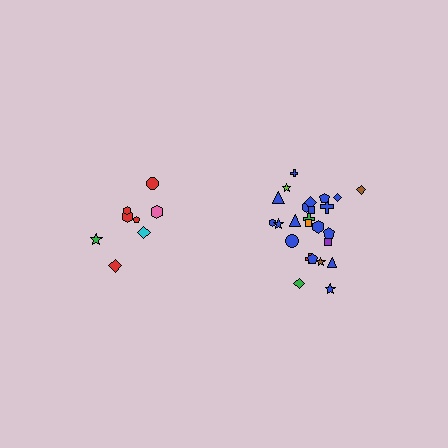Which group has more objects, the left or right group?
The right group.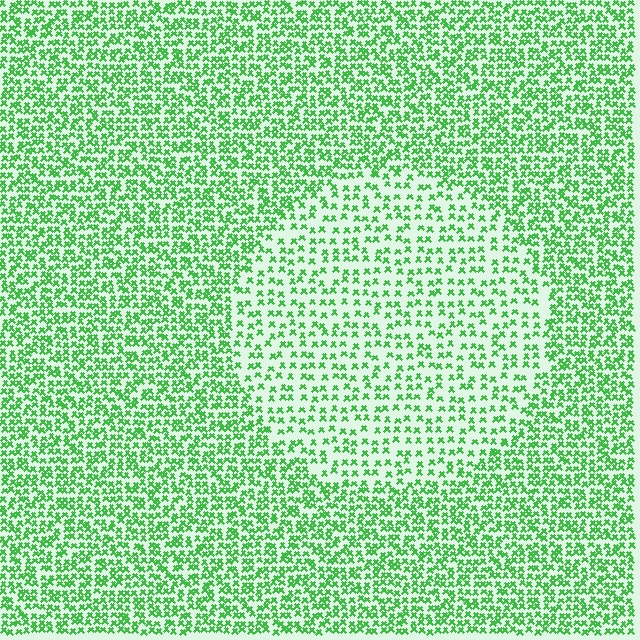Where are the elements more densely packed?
The elements are more densely packed outside the circle boundary.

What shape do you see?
I see a circle.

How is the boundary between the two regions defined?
The boundary is defined by a change in element density (approximately 1.9x ratio). All elements are the same color, size, and shape.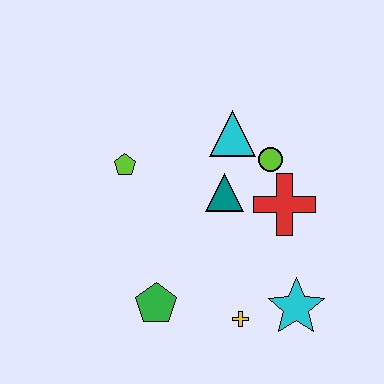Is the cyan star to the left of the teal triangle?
No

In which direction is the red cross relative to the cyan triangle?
The red cross is below the cyan triangle.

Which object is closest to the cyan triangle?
The lime circle is closest to the cyan triangle.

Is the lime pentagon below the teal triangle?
No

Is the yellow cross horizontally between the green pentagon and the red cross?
Yes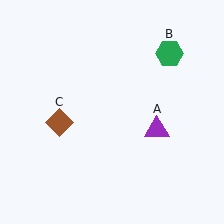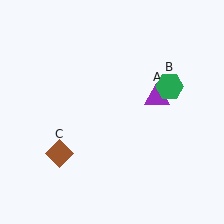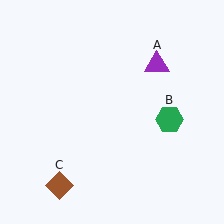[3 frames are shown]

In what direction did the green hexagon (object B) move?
The green hexagon (object B) moved down.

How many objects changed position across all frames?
3 objects changed position: purple triangle (object A), green hexagon (object B), brown diamond (object C).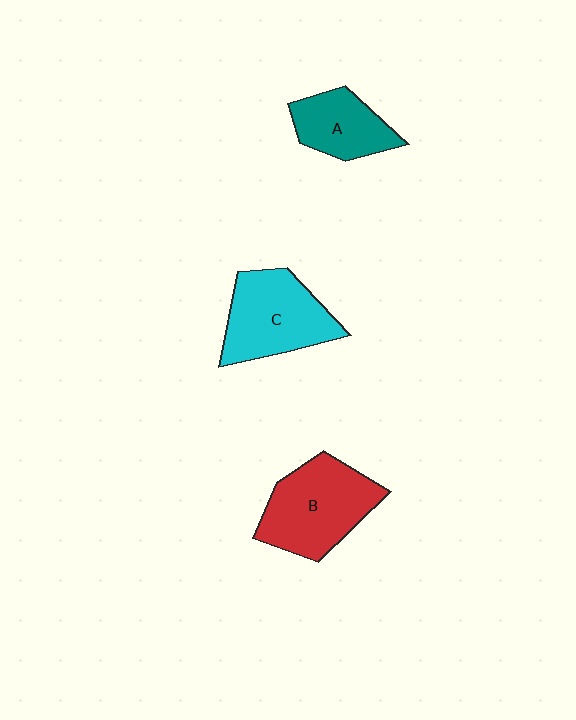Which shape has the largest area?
Shape B (red).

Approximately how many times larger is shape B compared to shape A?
Approximately 1.6 times.